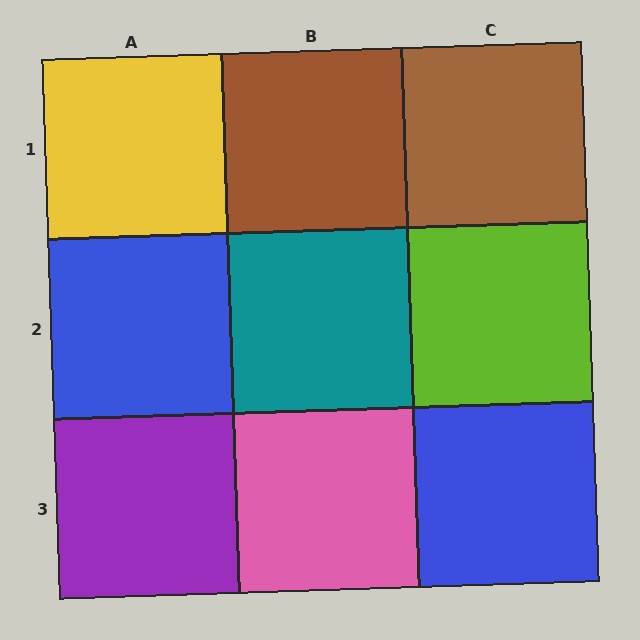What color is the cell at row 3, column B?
Pink.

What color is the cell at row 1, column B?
Brown.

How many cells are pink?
1 cell is pink.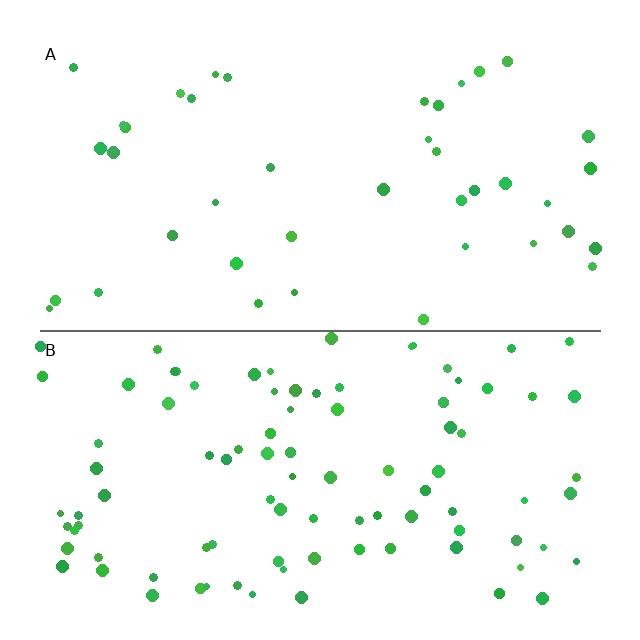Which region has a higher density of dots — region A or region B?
B (the bottom).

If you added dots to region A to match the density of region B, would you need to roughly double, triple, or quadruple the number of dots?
Approximately double.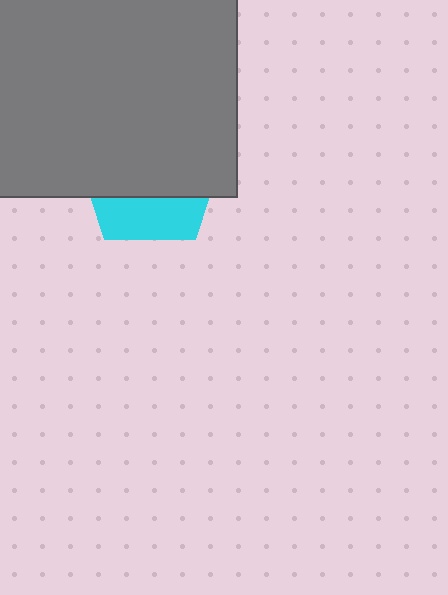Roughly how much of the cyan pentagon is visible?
A small part of it is visible (roughly 31%).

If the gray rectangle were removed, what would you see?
You would see the complete cyan pentagon.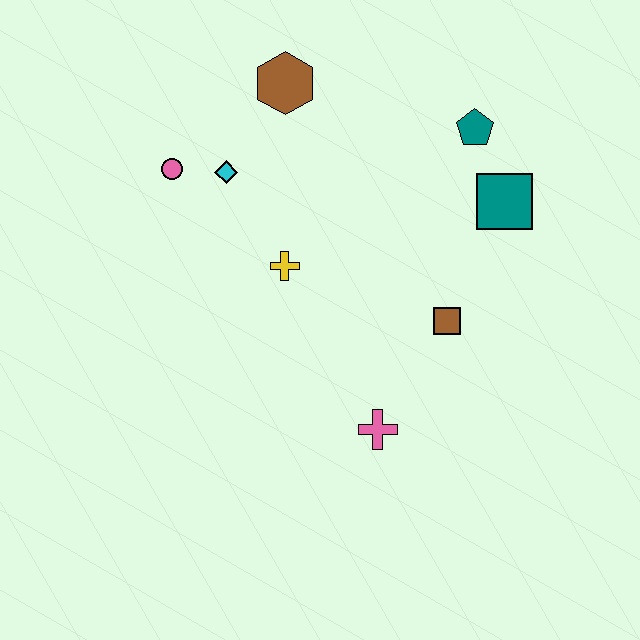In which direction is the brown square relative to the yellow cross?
The brown square is to the right of the yellow cross.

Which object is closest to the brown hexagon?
The cyan diamond is closest to the brown hexagon.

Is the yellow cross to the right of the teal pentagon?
No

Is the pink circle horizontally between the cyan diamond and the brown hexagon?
No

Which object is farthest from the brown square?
The pink circle is farthest from the brown square.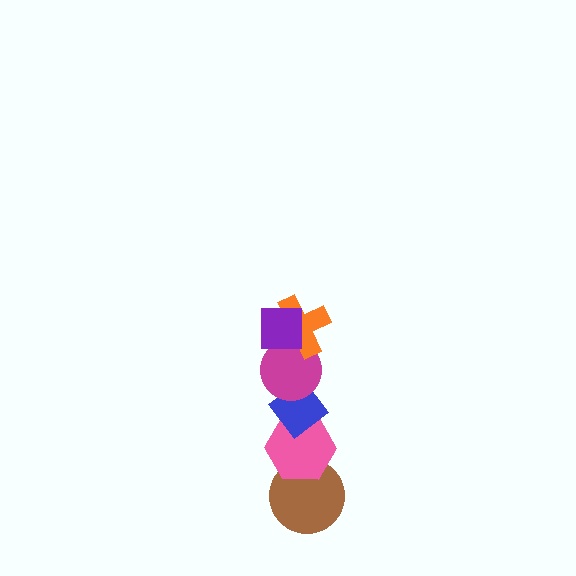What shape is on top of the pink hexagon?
The blue diamond is on top of the pink hexagon.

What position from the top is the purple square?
The purple square is 1st from the top.